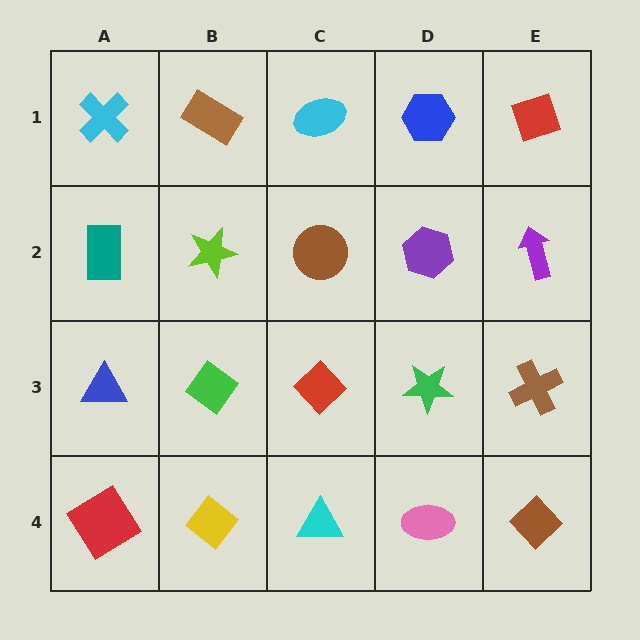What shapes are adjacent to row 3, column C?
A brown circle (row 2, column C), a cyan triangle (row 4, column C), a green diamond (row 3, column B), a green star (row 3, column D).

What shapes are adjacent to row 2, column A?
A cyan cross (row 1, column A), a blue triangle (row 3, column A), a lime star (row 2, column B).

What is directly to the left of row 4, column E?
A pink ellipse.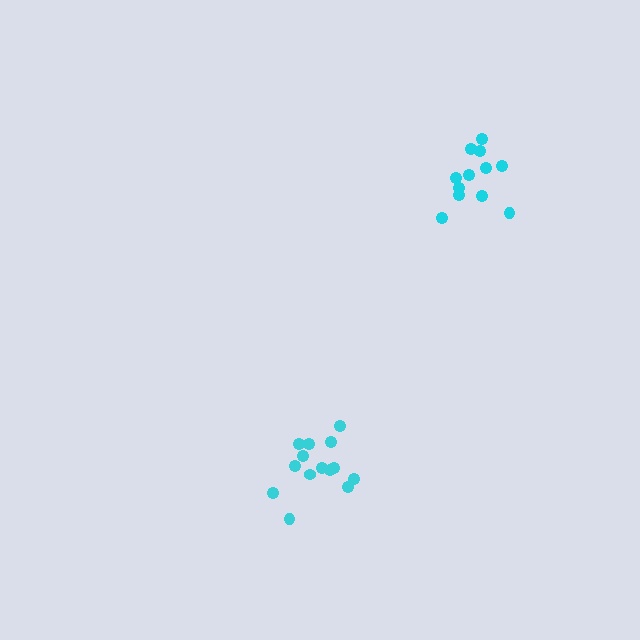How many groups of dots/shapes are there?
There are 2 groups.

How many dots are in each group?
Group 1: 12 dots, Group 2: 14 dots (26 total).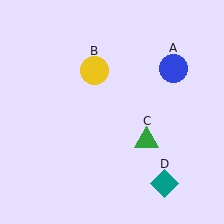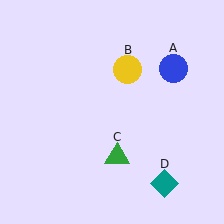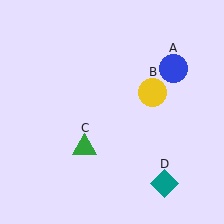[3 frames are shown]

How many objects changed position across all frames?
2 objects changed position: yellow circle (object B), green triangle (object C).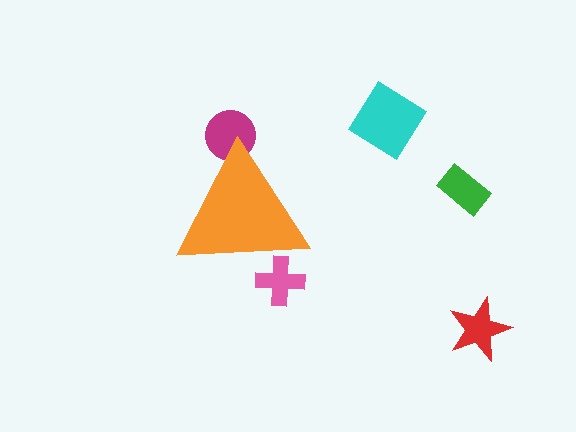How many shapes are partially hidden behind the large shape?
2 shapes are partially hidden.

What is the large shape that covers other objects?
An orange triangle.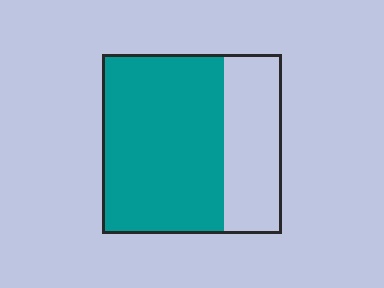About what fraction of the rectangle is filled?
About two thirds (2/3).